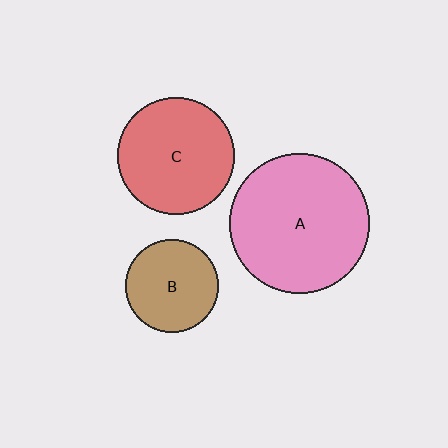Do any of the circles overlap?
No, none of the circles overlap.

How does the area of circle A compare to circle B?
Approximately 2.3 times.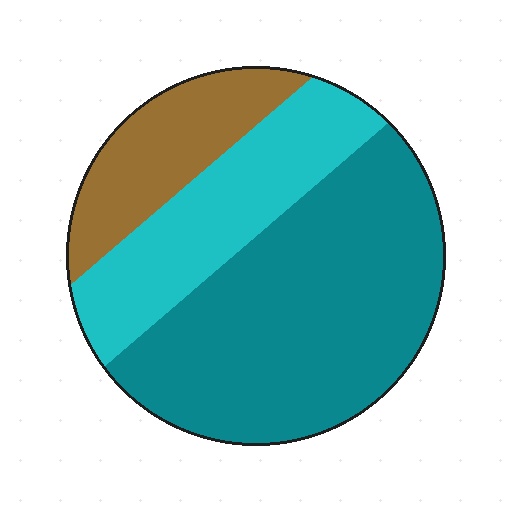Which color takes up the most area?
Teal, at roughly 55%.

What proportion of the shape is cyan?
Cyan takes up about one quarter (1/4) of the shape.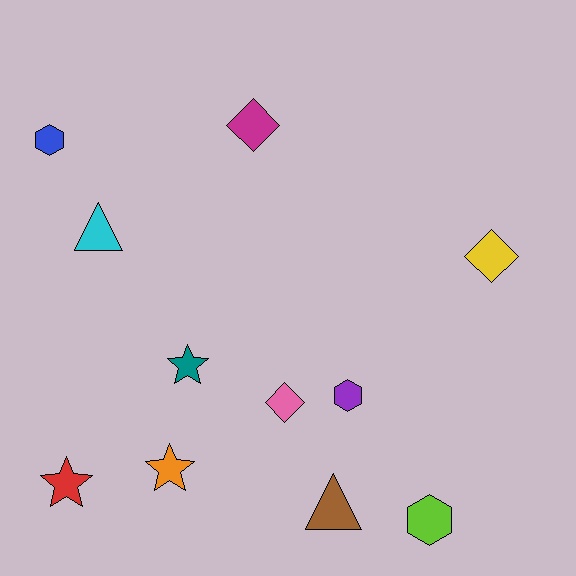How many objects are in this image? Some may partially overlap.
There are 11 objects.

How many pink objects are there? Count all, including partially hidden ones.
There is 1 pink object.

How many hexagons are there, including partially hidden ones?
There are 3 hexagons.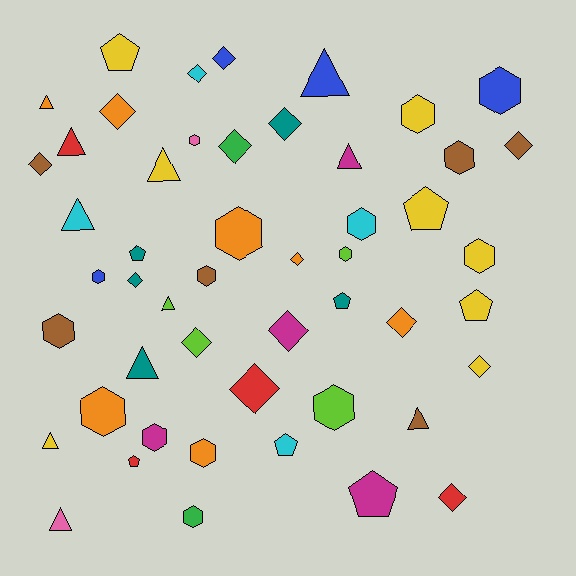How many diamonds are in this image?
There are 15 diamonds.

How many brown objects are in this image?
There are 6 brown objects.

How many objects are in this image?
There are 50 objects.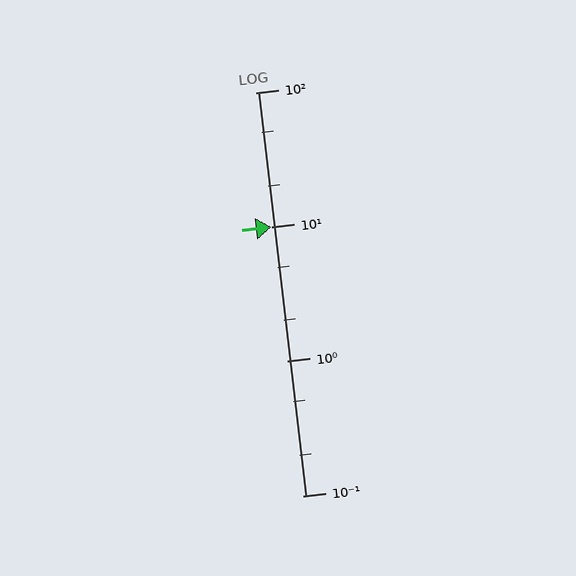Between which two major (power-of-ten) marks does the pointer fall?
The pointer is between 1 and 10.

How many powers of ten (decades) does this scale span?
The scale spans 3 decades, from 0.1 to 100.